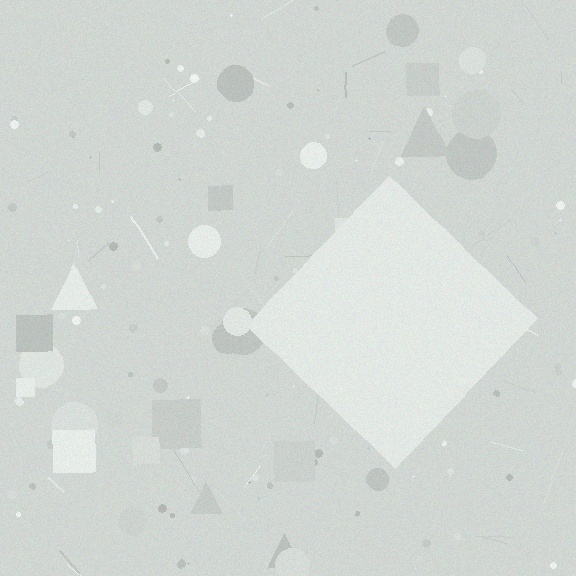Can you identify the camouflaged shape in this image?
The camouflaged shape is a diamond.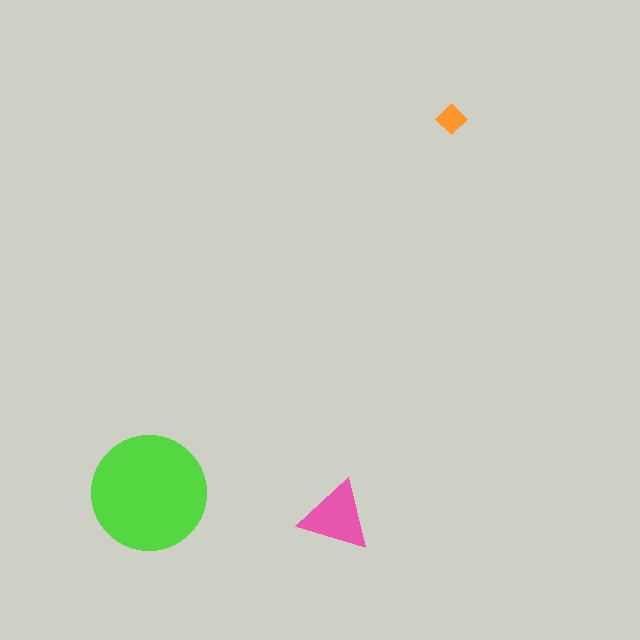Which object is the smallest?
The orange diamond.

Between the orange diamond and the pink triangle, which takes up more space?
The pink triangle.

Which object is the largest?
The lime circle.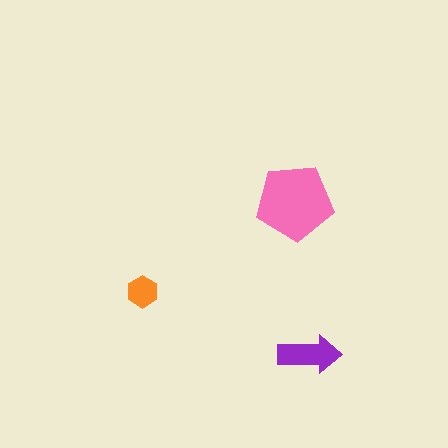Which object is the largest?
The pink pentagon.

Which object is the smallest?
The orange hexagon.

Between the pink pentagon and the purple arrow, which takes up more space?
The pink pentagon.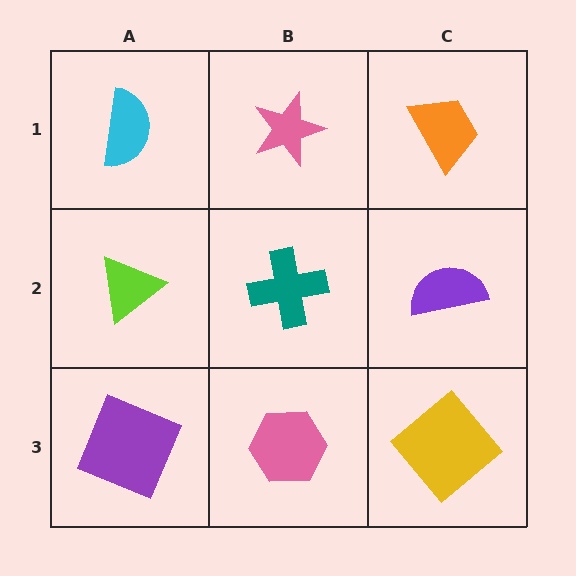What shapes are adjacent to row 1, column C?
A purple semicircle (row 2, column C), a pink star (row 1, column B).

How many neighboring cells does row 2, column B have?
4.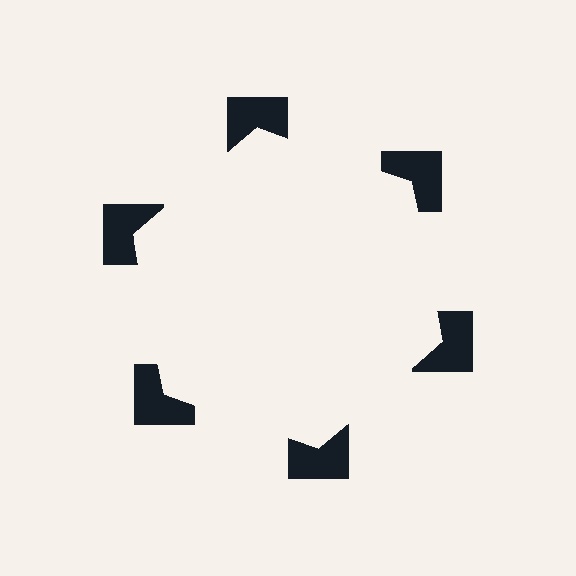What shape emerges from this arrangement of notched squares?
An illusory hexagon — its edges are inferred from the aligned wedge cuts in the notched squares, not physically drawn.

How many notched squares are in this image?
There are 6 — one at each vertex of the illusory hexagon.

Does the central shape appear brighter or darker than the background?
It typically appears slightly brighter than the background, even though no actual brightness change is drawn.